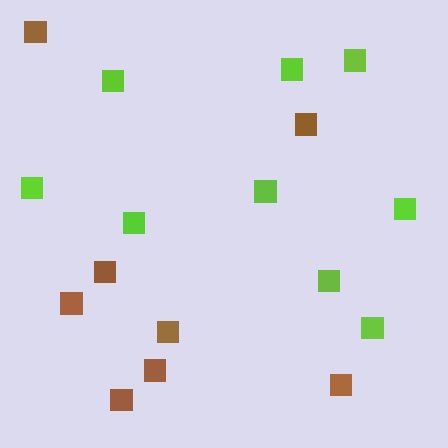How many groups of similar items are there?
There are 2 groups: one group of lime squares (9) and one group of brown squares (8).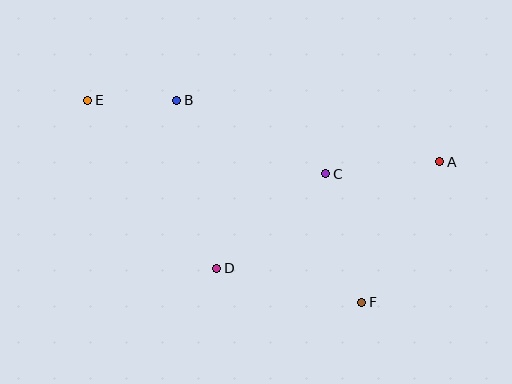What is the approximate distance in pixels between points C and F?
The distance between C and F is approximately 134 pixels.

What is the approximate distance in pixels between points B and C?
The distance between B and C is approximately 166 pixels.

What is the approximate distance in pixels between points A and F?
The distance between A and F is approximately 161 pixels.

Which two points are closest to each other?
Points B and E are closest to each other.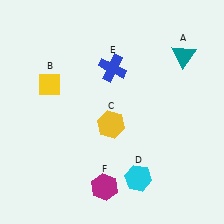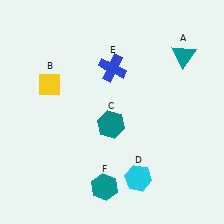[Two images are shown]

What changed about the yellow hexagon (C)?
In Image 1, C is yellow. In Image 2, it changed to teal.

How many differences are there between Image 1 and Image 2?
There are 2 differences between the two images.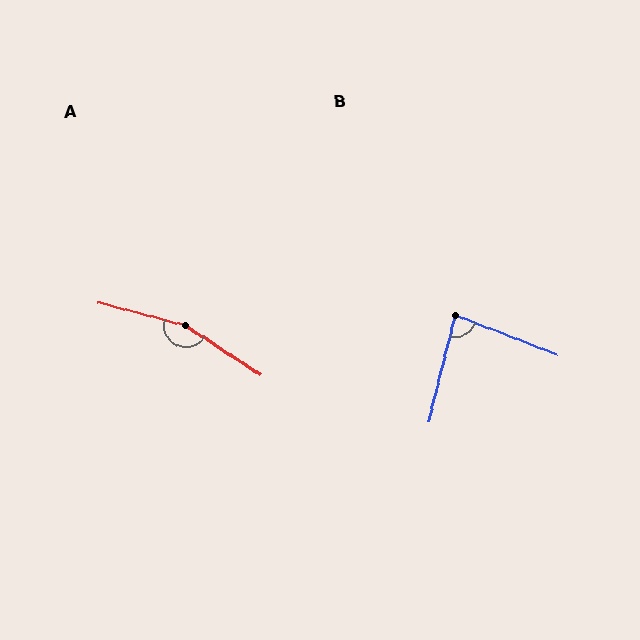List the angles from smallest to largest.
B (83°), A (162°).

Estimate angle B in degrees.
Approximately 83 degrees.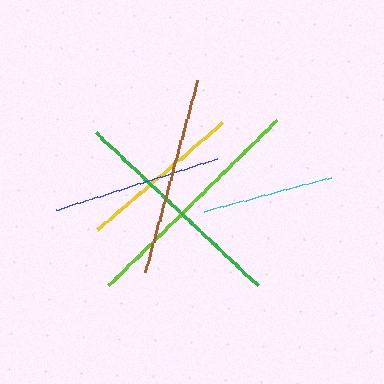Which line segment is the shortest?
The cyan line is the shortest at approximately 131 pixels.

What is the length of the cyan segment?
The cyan segment is approximately 131 pixels long.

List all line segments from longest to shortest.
From longest to shortest: lime, green, brown, blue, yellow, cyan.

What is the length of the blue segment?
The blue segment is approximately 169 pixels long.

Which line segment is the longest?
The lime line is the longest at approximately 235 pixels.